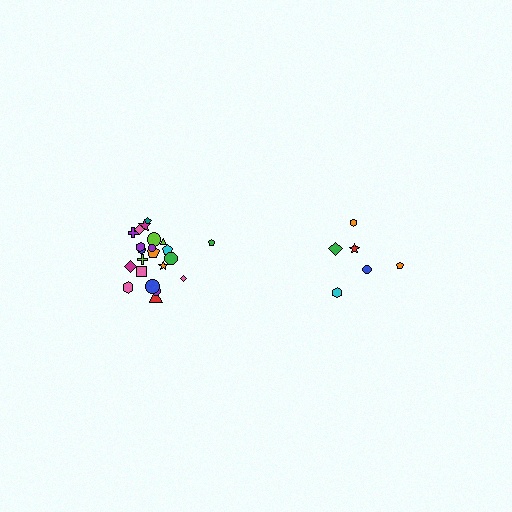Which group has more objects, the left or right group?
The left group.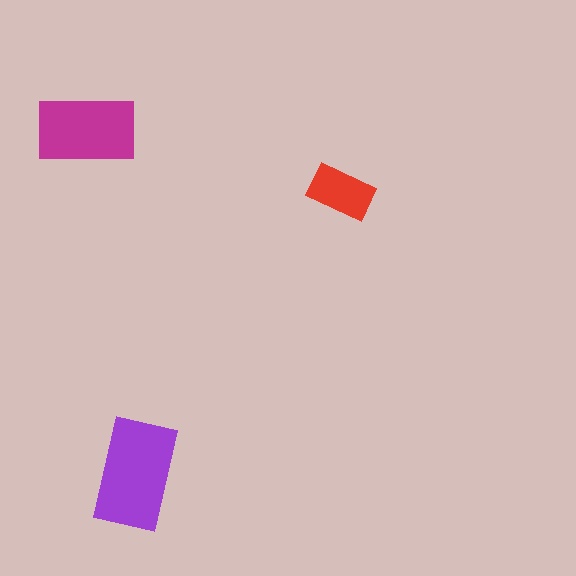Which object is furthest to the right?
The red rectangle is rightmost.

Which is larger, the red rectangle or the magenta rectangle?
The magenta one.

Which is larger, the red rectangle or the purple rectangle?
The purple one.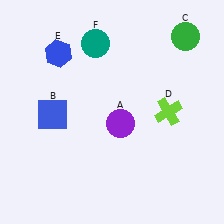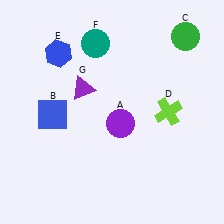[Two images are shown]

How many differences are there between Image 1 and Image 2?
There is 1 difference between the two images.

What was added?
A purple triangle (G) was added in Image 2.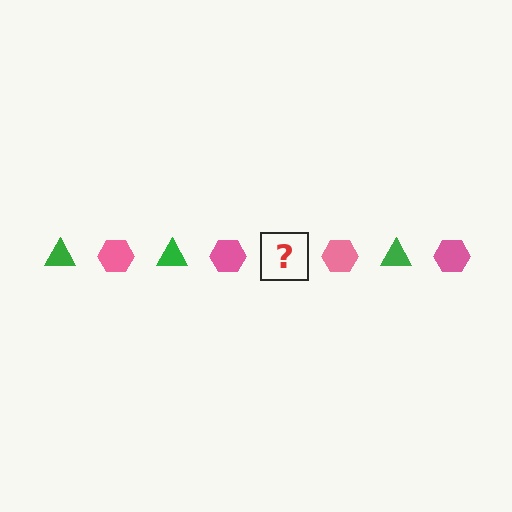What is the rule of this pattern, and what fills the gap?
The rule is that the pattern alternates between green triangle and pink hexagon. The gap should be filled with a green triangle.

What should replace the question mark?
The question mark should be replaced with a green triangle.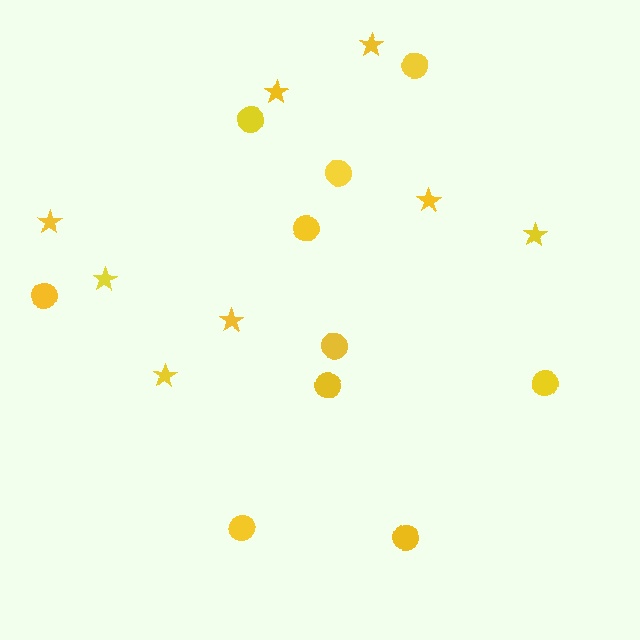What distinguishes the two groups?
There are 2 groups: one group of circles (10) and one group of stars (8).